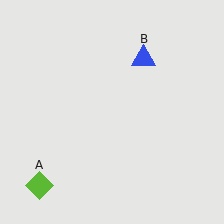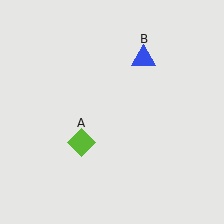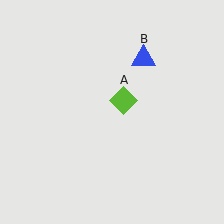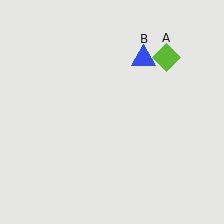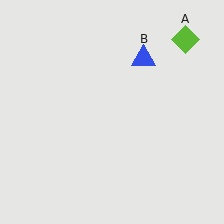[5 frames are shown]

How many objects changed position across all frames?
1 object changed position: lime diamond (object A).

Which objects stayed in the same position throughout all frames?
Blue triangle (object B) remained stationary.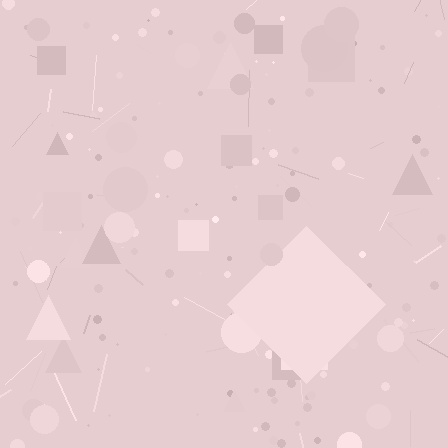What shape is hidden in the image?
A diamond is hidden in the image.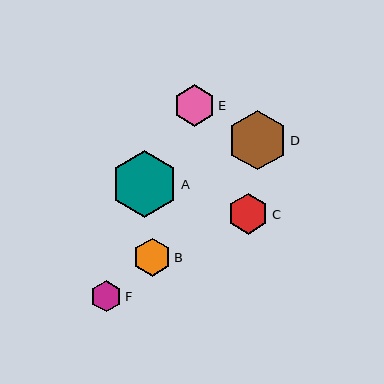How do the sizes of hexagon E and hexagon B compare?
Hexagon E and hexagon B are approximately the same size.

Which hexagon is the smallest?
Hexagon F is the smallest with a size of approximately 32 pixels.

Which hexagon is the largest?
Hexagon A is the largest with a size of approximately 67 pixels.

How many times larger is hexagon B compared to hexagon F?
Hexagon B is approximately 1.2 times the size of hexagon F.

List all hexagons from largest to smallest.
From largest to smallest: A, D, E, C, B, F.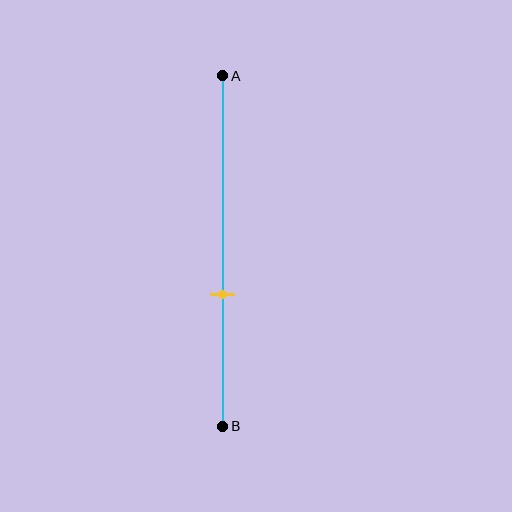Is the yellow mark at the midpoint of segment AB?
No, the mark is at about 60% from A, not at the 50% midpoint.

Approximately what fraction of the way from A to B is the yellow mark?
The yellow mark is approximately 60% of the way from A to B.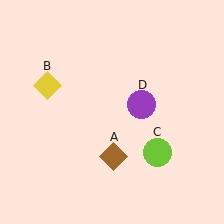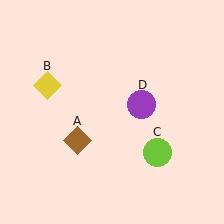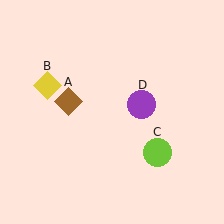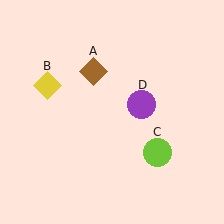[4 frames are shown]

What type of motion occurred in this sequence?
The brown diamond (object A) rotated clockwise around the center of the scene.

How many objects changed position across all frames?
1 object changed position: brown diamond (object A).